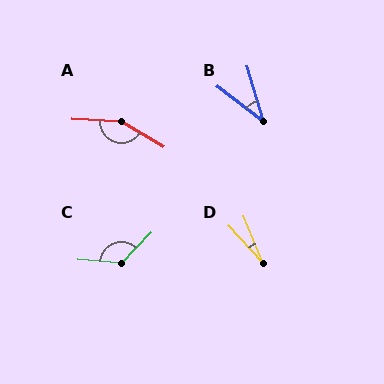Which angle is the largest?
A, at approximately 152 degrees.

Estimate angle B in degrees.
Approximately 36 degrees.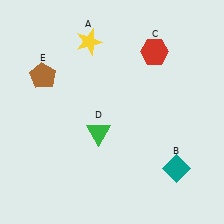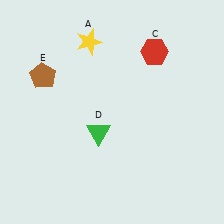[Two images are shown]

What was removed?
The teal diamond (B) was removed in Image 2.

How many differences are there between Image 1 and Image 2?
There is 1 difference between the two images.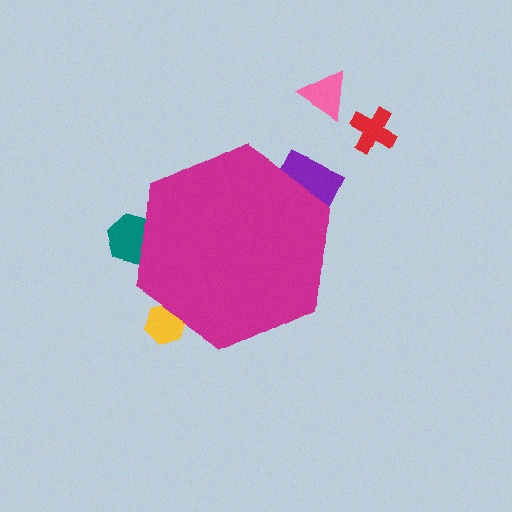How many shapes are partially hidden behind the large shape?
3 shapes are partially hidden.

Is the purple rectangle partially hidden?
Yes, the purple rectangle is partially hidden behind the magenta hexagon.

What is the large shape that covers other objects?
A magenta hexagon.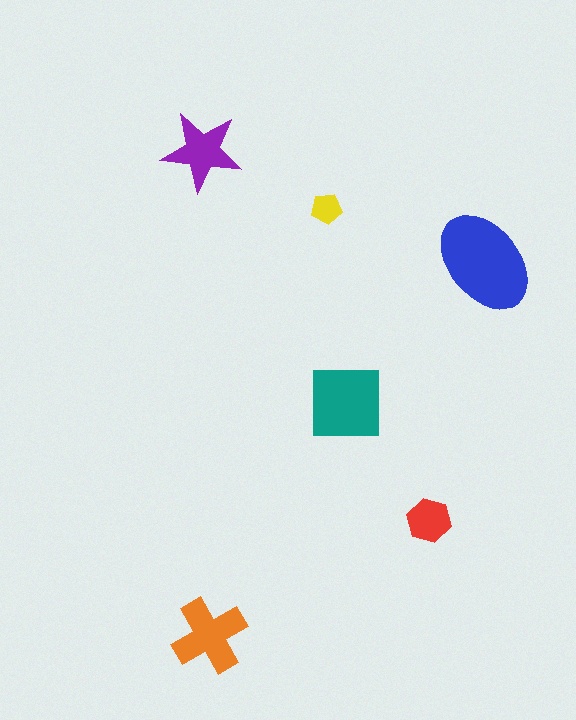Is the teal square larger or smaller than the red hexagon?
Larger.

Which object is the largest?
The blue ellipse.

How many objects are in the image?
There are 6 objects in the image.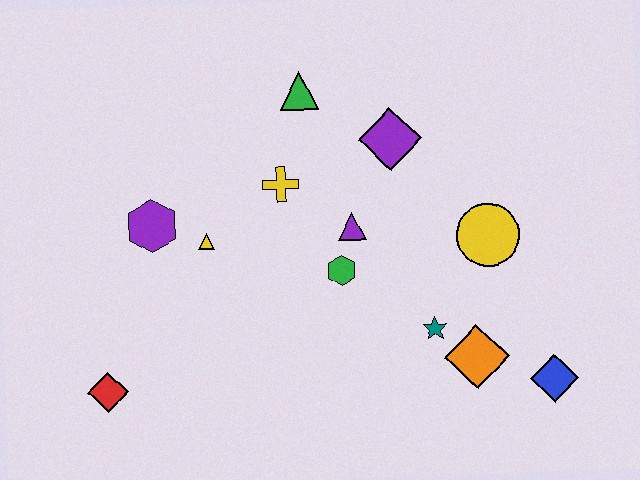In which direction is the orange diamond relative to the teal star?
The orange diamond is to the right of the teal star.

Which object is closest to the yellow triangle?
The purple hexagon is closest to the yellow triangle.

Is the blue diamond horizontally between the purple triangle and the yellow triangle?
No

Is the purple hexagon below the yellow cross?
Yes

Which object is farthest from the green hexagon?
The red diamond is farthest from the green hexagon.